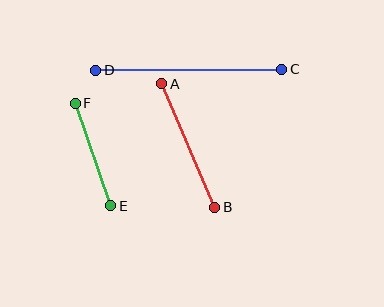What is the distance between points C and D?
The distance is approximately 186 pixels.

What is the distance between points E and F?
The distance is approximately 108 pixels.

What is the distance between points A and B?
The distance is approximately 134 pixels.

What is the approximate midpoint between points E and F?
The midpoint is at approximately (93, 155) pixels.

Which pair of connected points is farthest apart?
Points C and D are farthest apart.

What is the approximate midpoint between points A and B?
The midpoint is at approximately (188, 146) pixels.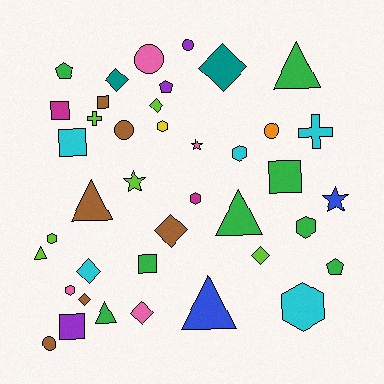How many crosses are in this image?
There are 2 crosses.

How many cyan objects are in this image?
There are 5 cyan objects.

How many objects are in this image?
There are 40 objects.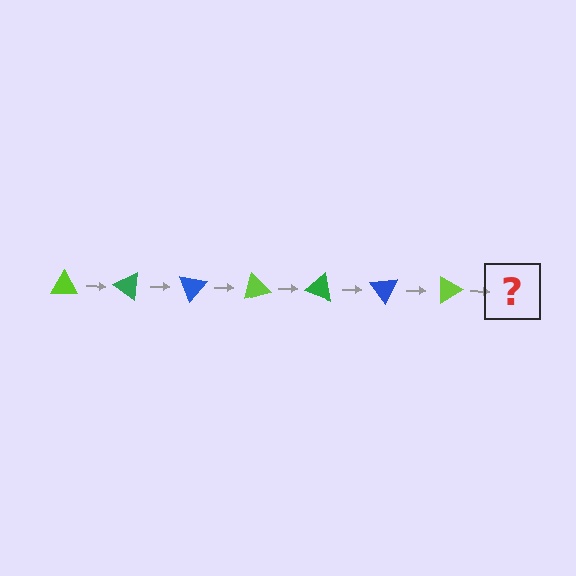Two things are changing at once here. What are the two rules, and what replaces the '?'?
The two rules are that it rotates 35 degrees each step and the color cycles through lime, green, and blue. The '?' should be a green triangle, rotated 245 degrees from the start.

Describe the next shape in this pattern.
It should be a green triangle, rotated 245 degrees from the start.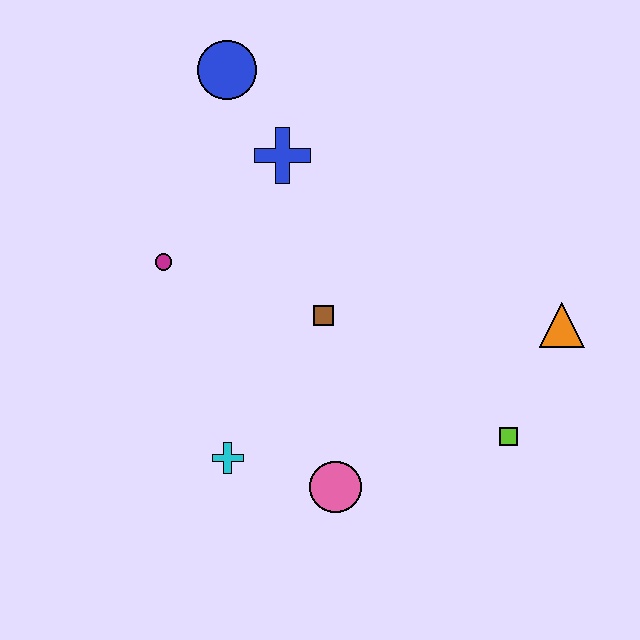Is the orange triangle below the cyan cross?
No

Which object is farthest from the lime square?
The blue circle is farthest from the lime square.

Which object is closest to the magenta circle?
The blue cross is closest to the magenta circle.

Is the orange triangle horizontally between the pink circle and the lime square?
No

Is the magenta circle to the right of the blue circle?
No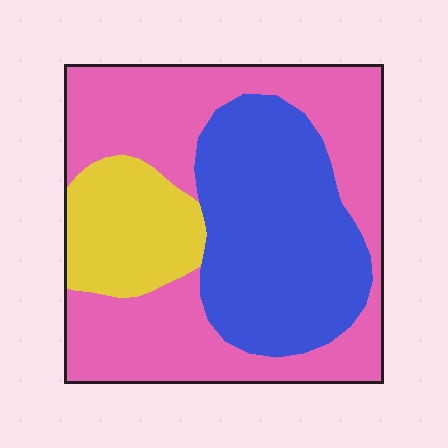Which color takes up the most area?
Pink, at roughly 50%.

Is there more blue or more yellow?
Blue.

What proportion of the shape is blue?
Blue covers around 35% of the shape.